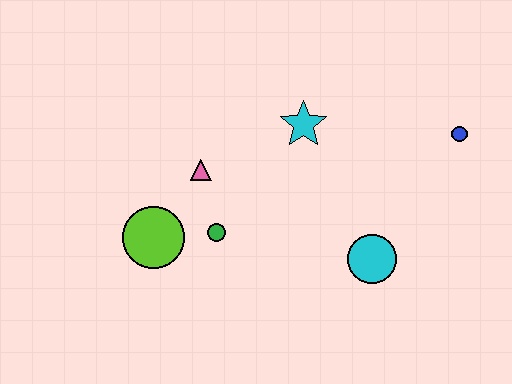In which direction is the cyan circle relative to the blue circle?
The cyan circle is below the blue circle.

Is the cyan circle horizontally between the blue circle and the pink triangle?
Yes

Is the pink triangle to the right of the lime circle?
Yes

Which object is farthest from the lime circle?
The blue circle is farthest from the lime circle.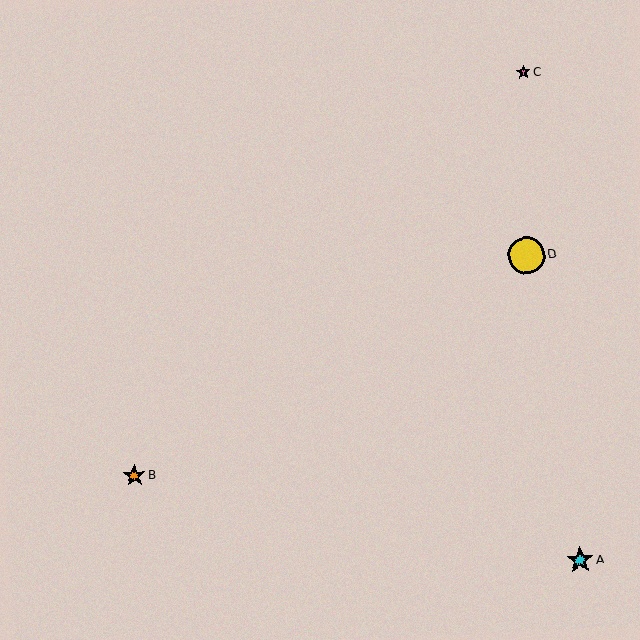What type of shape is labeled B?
Shape B is an orange star.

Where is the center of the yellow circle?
The center of the yellow circle is at (526, 255).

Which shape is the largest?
The yellow circle (labeled D) is the largest.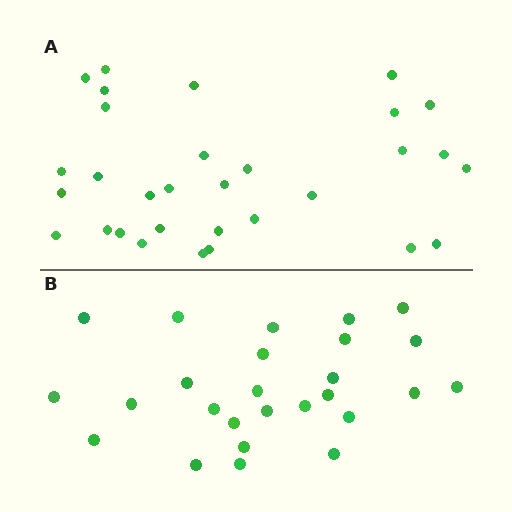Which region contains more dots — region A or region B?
Region A (the top region) has more dots.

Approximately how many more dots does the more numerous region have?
Region A has about 5 more dots than region B.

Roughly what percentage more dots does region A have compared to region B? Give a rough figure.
About 20% more.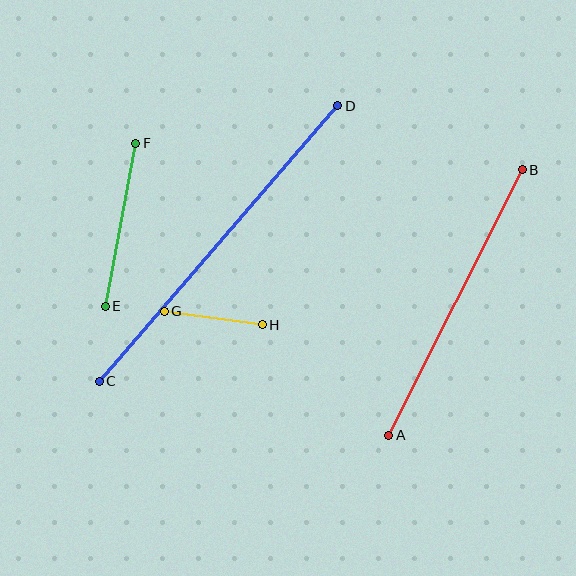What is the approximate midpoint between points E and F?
The midpoint is at approximately (121, 225) pixels.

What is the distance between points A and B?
The distance is approximately 297 pixels.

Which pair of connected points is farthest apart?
Points C and D are farthest apart.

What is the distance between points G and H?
The distance is approximately 99 pixels.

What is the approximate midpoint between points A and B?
The midpoint is at approximately (456, 303) pixels.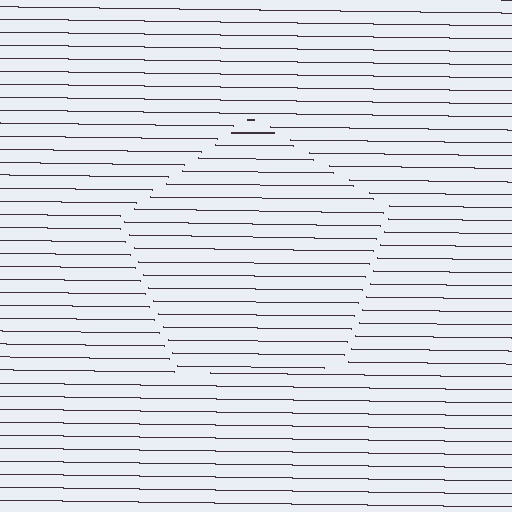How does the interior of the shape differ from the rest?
The interior of the shape contains the same grating, shifted by half a period — the contour is defined by the phase discontinuity where line-ends from the inner and outer gratings abut.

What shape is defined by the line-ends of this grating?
An illusory pentagon. The interior of the shape contains the same grating, shifted by half a period — the contour is defined by the phase discontinuity where line-ends from the inner and outer gratings abut.